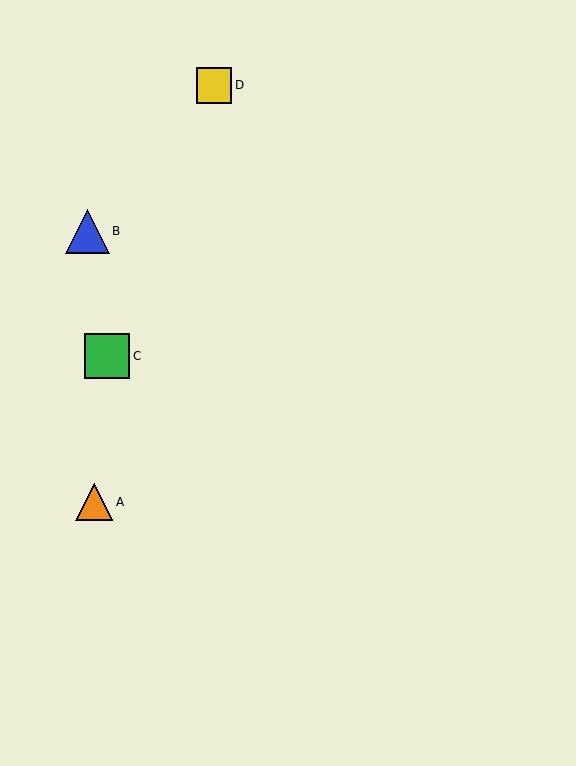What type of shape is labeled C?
Shape C is a green square.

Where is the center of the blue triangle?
The center of the blue triangle is at (87, 231).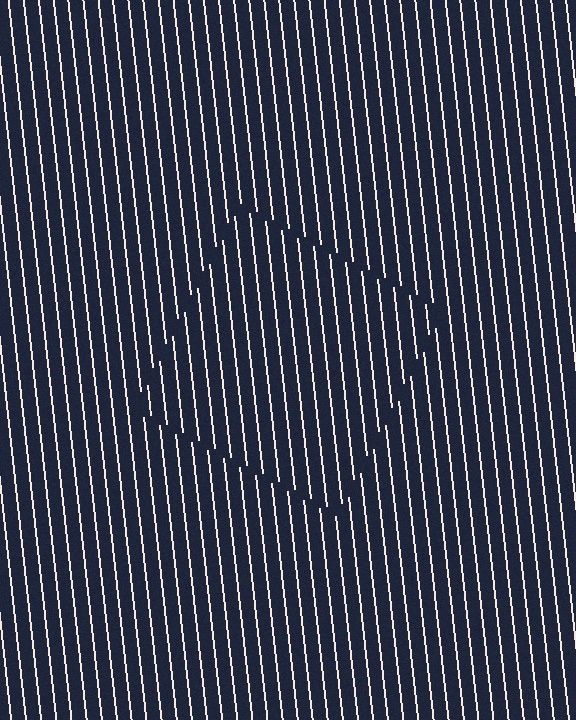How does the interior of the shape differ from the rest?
The interior of the shape contains the same grating, shifted by half a period — the contour is defined by the phase discontinuity where line-ends from the inner and outer gratings abut.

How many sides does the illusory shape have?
4 sides — the line-ends trace a square.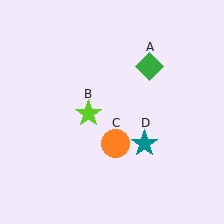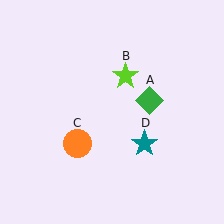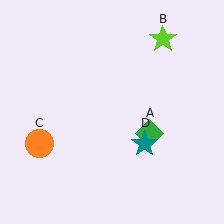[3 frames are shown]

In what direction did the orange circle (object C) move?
The orange circle (object C) moved left.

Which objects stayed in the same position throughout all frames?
Teal star (object D) remained stationary.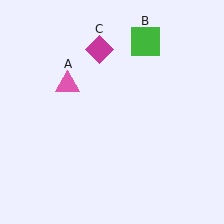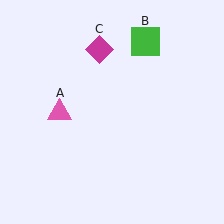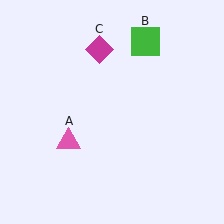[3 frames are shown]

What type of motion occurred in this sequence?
The pink triangle (object A) rotated counterclockwise around the center of the scene.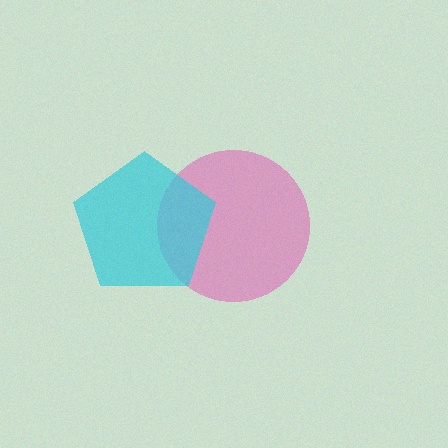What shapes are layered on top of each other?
The layered shapes are: a pink circle, a cyan pentagon.